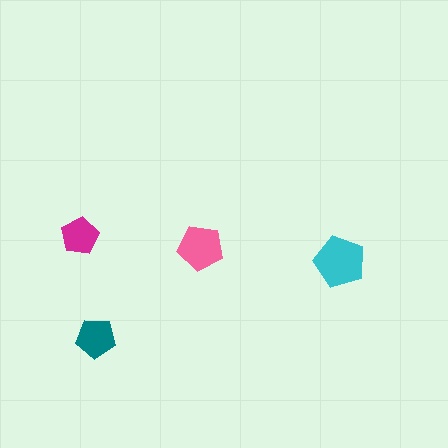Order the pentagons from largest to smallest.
the cyan one, the pink one, the teal one, the magenta one.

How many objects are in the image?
There are 4 objects in the image.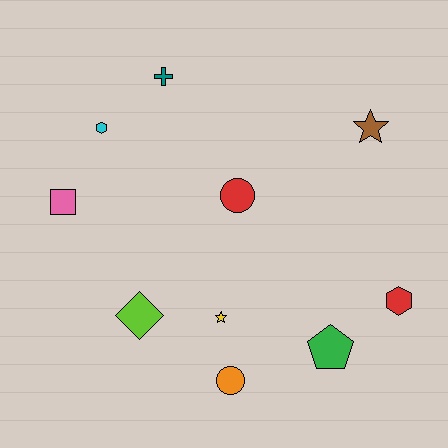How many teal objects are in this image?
There is 1 teal object.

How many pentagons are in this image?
There is 1 pentagon.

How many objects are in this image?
There are 10 objects.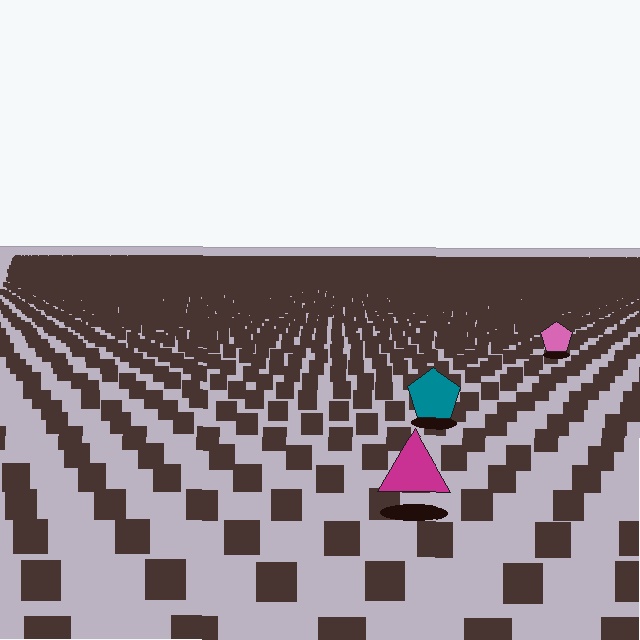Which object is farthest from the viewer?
The pink pentagon is farthest from the viewer. It appears smaller and the ground texture around it is denser.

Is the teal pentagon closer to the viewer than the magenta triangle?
No. The magenta triangle is closer — you can tell from the texture gradient: the ground texture is coarser near it.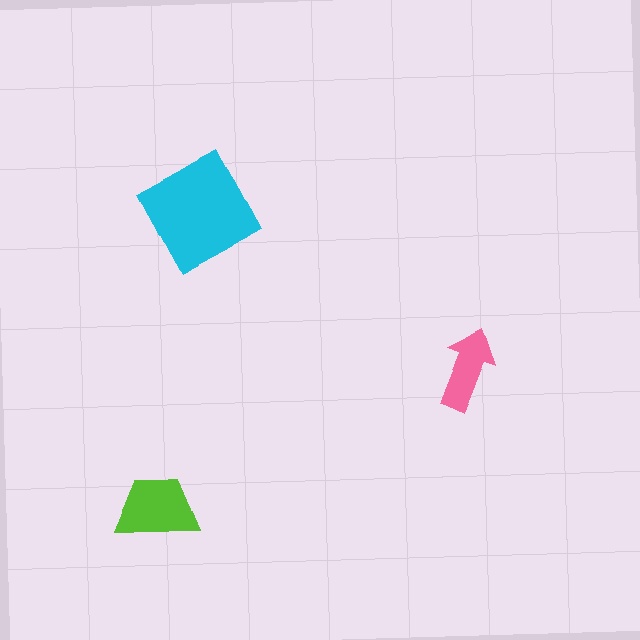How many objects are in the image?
There are 3 objects in the image.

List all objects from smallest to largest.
The pink arrow, the lime trapezoid, the cyan diamond.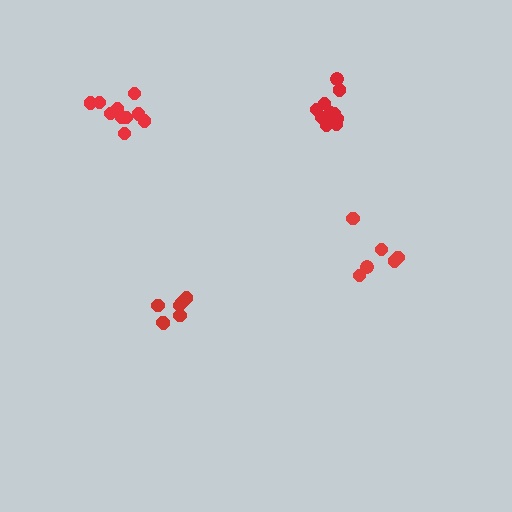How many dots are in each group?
Group 1: 6 dots, Group 2: 7 dots, Group 3: 12 dots, Group 4: 10 dots (35 total).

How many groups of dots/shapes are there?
There are 4 groups.